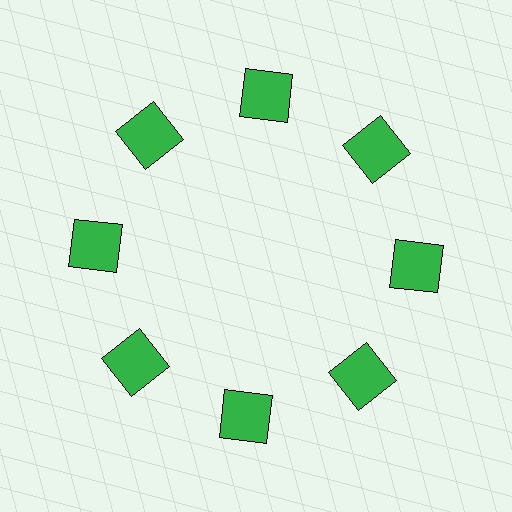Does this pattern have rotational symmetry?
Yes, this pattern has 8-fold rotational symmetry. It looks the same after rotating 45 degrees around the center.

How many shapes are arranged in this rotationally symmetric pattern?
There are 8 shapes, arranged in 8 groups of 1.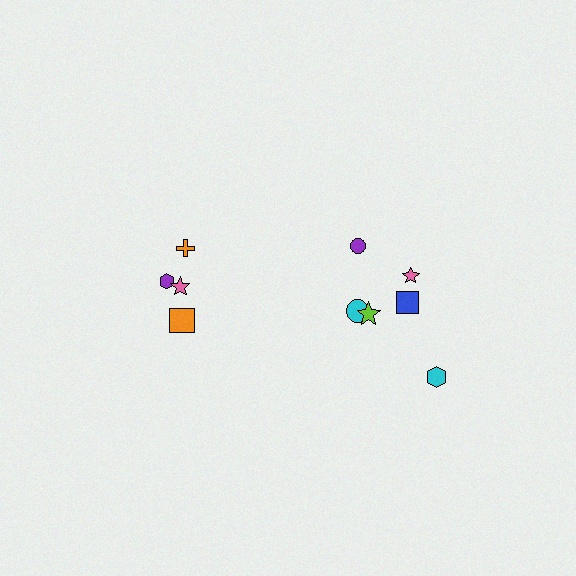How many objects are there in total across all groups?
There are 10 objects.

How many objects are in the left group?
There are 4 objects.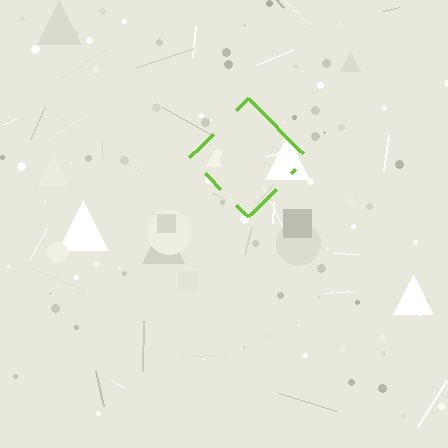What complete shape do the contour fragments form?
The contour fragments form a diamond.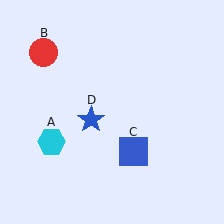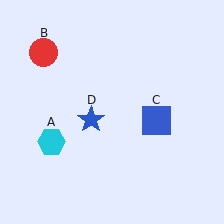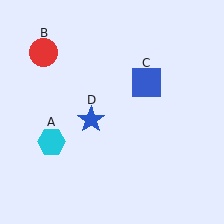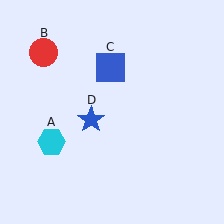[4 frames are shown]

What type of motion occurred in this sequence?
The blue square (object C) rotated counterclockwise around the center of the scene.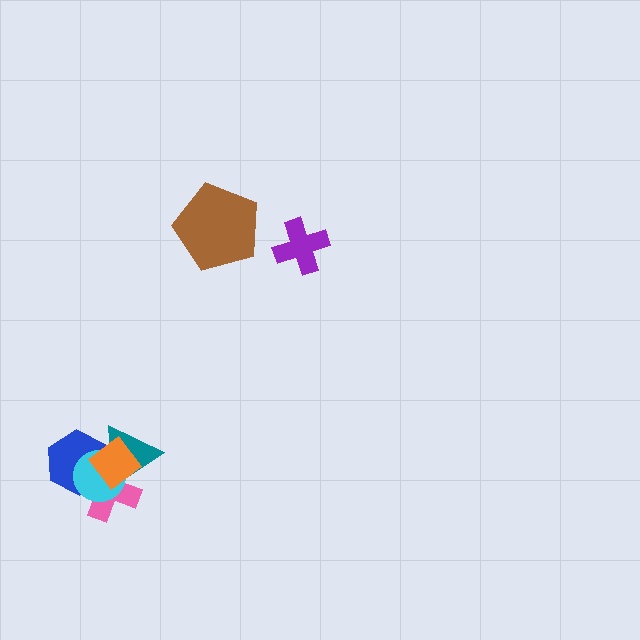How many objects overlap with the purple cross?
0 objects overlap with the purple cross.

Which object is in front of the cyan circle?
The orange diamond is in front of the cyan circle.